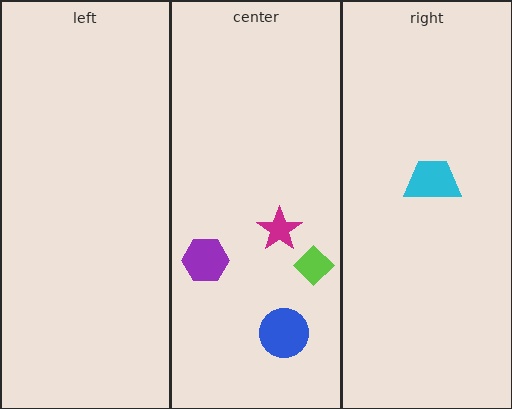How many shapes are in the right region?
1.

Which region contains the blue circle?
The center region.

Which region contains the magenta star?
The center region.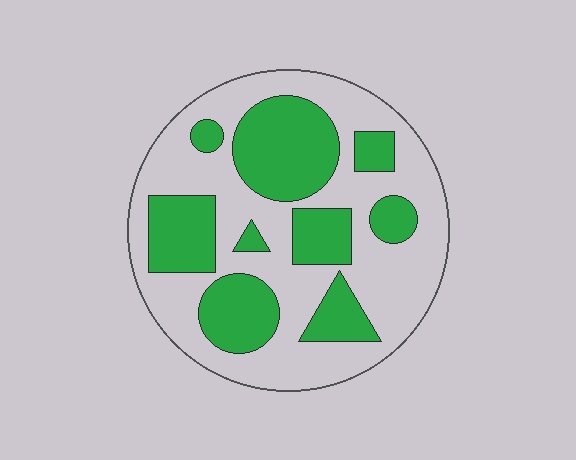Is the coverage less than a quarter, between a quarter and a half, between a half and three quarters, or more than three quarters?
Between a quarter and a half.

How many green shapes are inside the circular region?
9.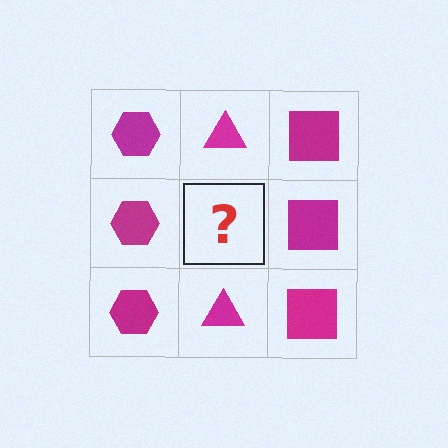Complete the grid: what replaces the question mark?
The question mark should be replaced with a magenta triangle.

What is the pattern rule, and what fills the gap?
The rule is that each column has a consistent shape. The gap should be filled with a magenta triangle.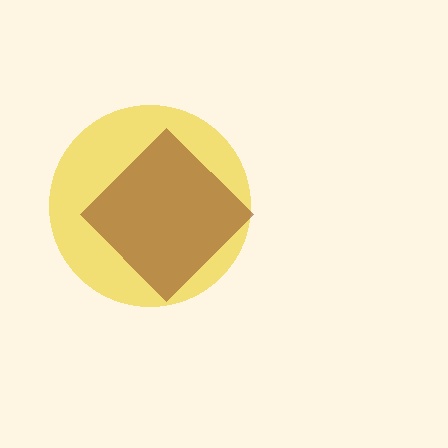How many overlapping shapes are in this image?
There are 2 overlapping shapes in the image.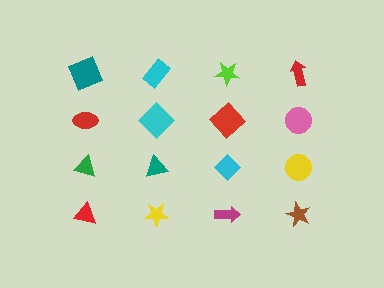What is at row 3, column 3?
A cyan diamond.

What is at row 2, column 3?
A red diamond.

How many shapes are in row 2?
4 shapes.